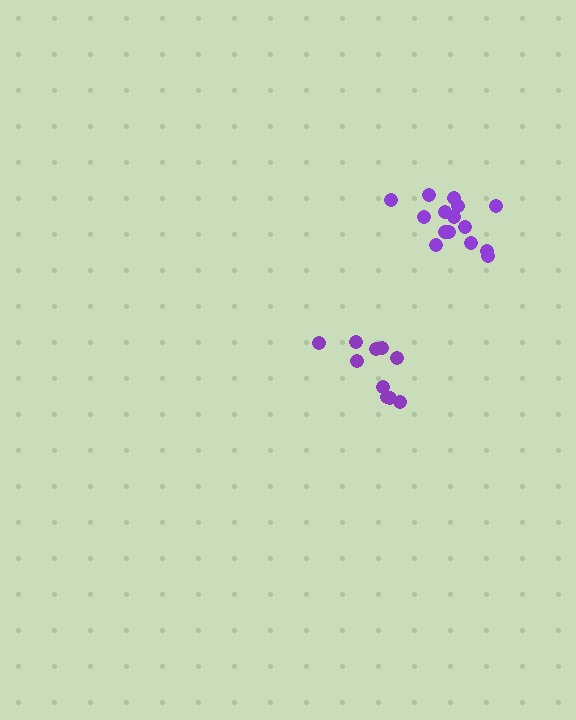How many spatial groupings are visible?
There are 2 spatial groupings.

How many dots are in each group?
Group 1: 10 dots, Group 2: 15 dots (25 total).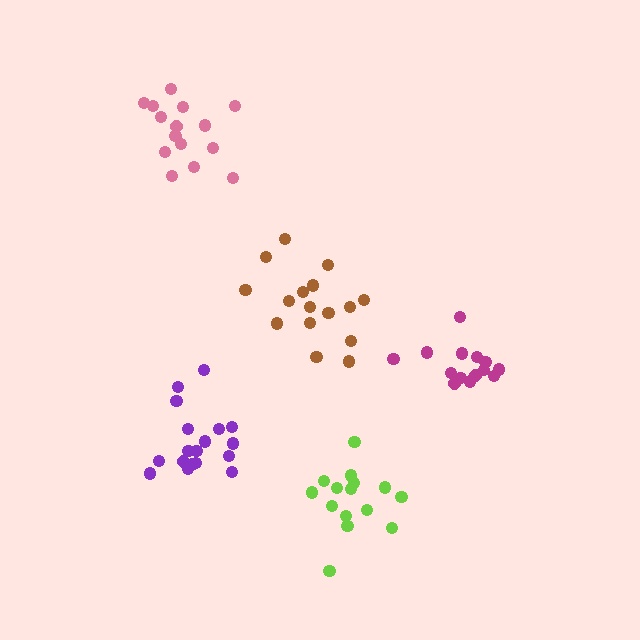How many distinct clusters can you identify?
There are 5 distinct clusters.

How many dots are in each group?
Group 1: 16 dots, Group 2: 15 dots, Group 3: 15 dots, Group 4: 15 dots, Group 5: 18 dots (79 total).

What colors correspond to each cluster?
The clusters are colored: brown, pink, lime, magenta, purple.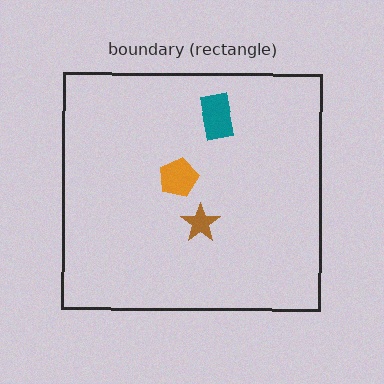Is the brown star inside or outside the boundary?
Inside.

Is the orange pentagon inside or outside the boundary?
Inside.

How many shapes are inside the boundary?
3 inside, 0 outside.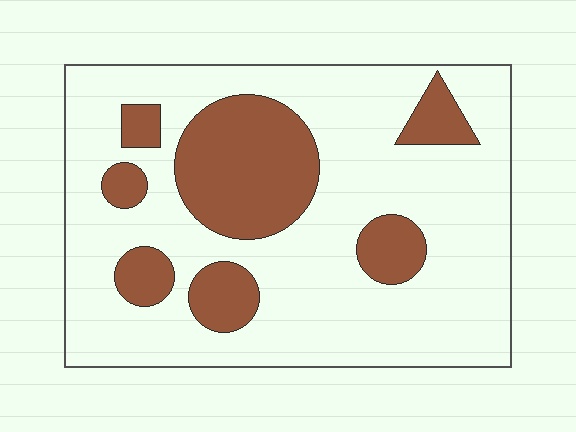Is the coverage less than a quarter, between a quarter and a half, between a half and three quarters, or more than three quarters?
Between a quarter and a half.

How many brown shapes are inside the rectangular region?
7.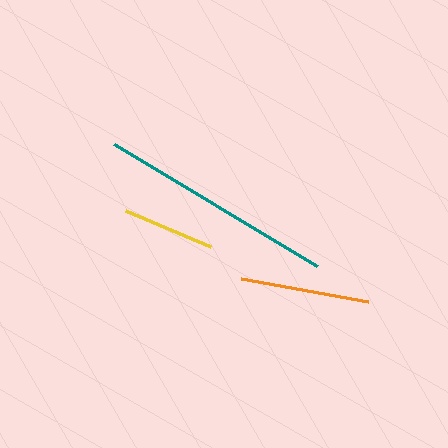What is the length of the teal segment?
The teal segment is approximately 237 pixels long.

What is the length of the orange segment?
The orange segment is approximately 129 pixels long.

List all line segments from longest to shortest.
From longest to shortest: teal, orange, yellow.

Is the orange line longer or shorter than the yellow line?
The orange line is longer than the yellow line.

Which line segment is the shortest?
The yellow line is the shortest at approximately 92 pixels.